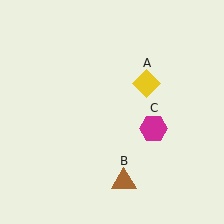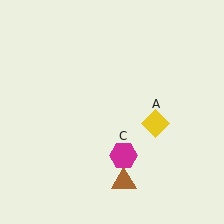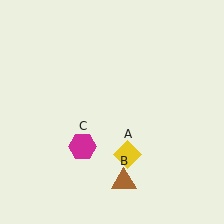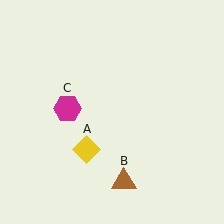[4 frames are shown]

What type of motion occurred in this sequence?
The yellow diamond (object A), magenta hexagon (object C) rotated clockwise around the center of the scene.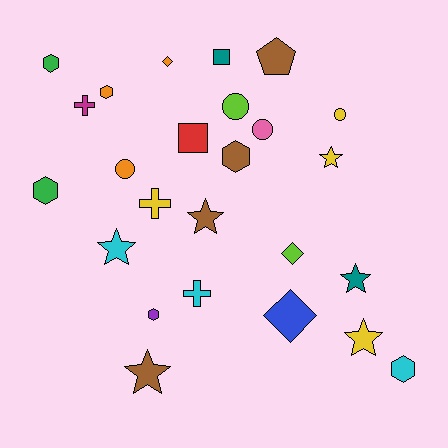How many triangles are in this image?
There are no triangles.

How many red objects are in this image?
There is 1 red object.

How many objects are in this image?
There are 25 objects.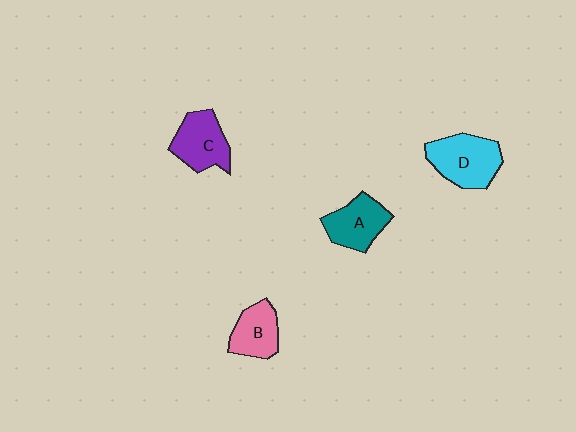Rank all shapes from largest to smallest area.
From largest to smallest: D (cyan), C (purple), A (teal), B (pink).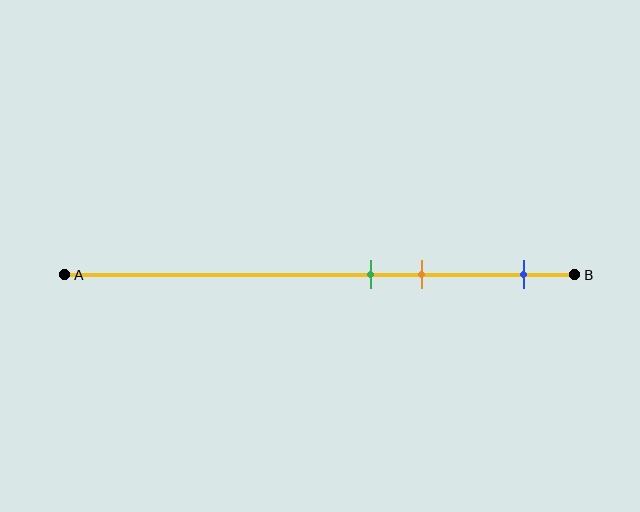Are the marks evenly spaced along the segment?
No, the marks are not evenly spaced.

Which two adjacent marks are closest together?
The green and orange marks are the closest adjacent pair.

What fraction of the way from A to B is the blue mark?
The blue mark is approximately 90% (0.9) of the way from A to B.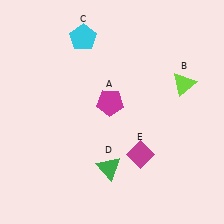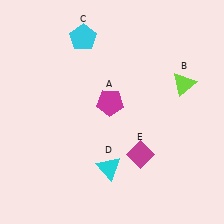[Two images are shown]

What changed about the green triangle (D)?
In Image 1, D is green. In Image 2, it changed to cyan.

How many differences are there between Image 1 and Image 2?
There is 1 difference between the two images.